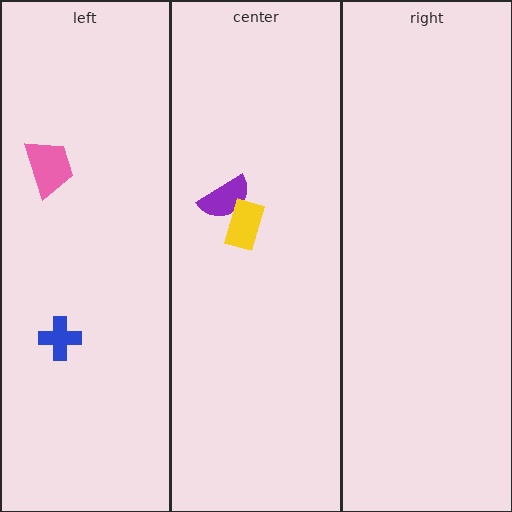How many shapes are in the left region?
2.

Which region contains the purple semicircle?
The center region.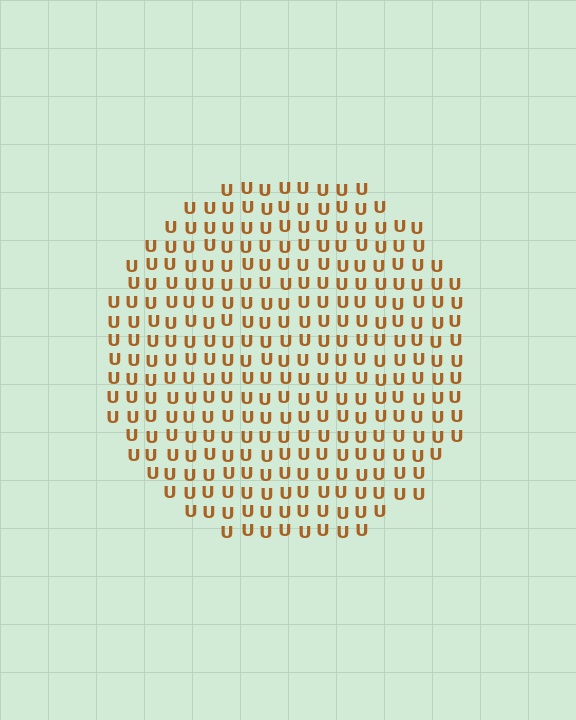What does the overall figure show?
The overall figure shows a circle.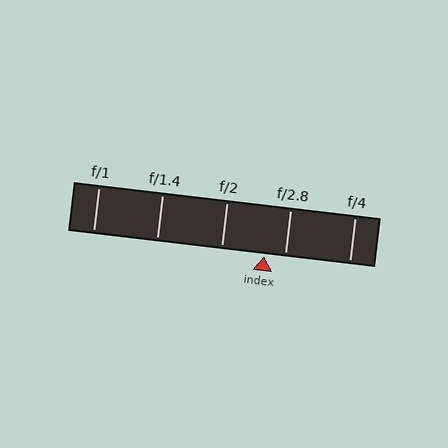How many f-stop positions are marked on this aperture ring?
There are 5 f-stop positions marked.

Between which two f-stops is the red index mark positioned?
The index mark is between f/2 and f/2.8.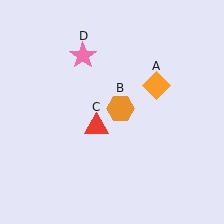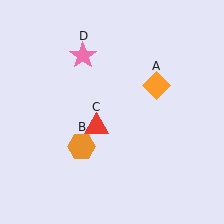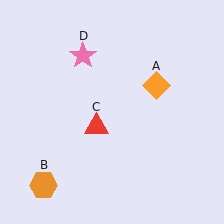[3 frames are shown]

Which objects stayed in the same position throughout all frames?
Orange diamond (object A) and red triangle (object C) and pink star (object D) remained stationary.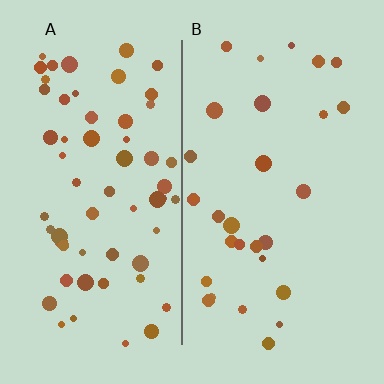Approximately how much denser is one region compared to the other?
Approximately 2.1× — region A over region B.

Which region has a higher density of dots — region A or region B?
A (the left).